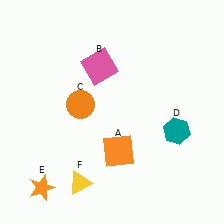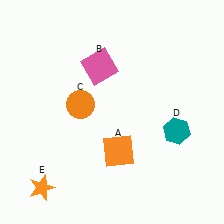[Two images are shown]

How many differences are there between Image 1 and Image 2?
There is 1 difference between the two images.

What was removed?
The yellow triangle (F) was removed in Image 2.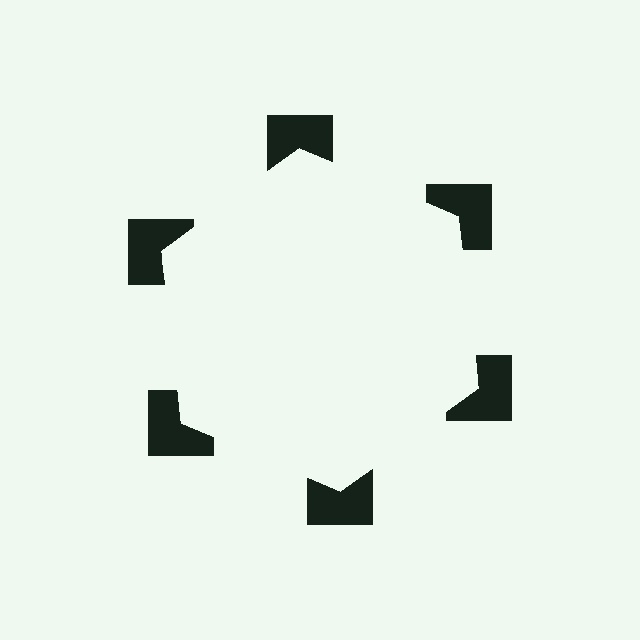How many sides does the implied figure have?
6 sides.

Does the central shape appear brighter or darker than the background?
It typically appears slightly brighter than the background, even though no actual brightness change is drawn.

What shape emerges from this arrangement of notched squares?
An illusory hexagon — its edges are inferred from the aligned wedge cuts in the notched squares, not physically drawn.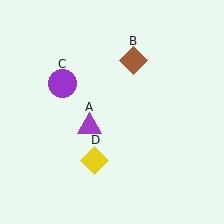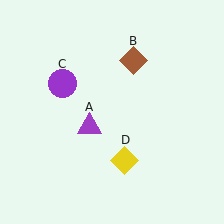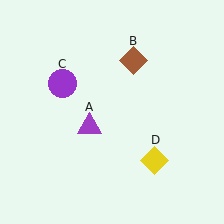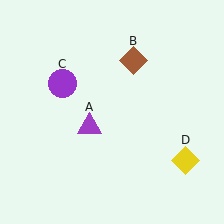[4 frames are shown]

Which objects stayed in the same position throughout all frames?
Purple triangle (object A) and brown diamond (object B) and purple circle (object C) remained stationary.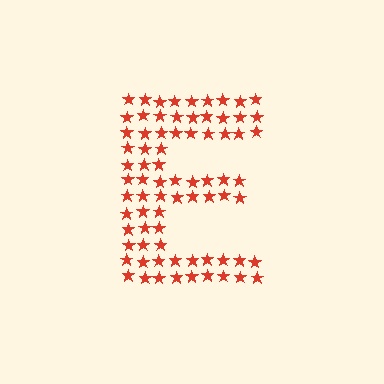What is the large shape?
The large shape is the letter E.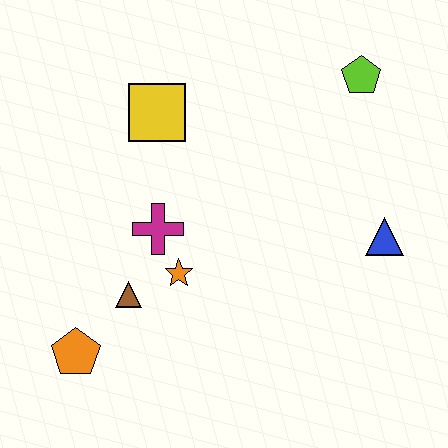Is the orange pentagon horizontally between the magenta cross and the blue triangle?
No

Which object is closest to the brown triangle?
The orange star is closest to the brown triangle.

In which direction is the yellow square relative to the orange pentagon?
The yellow square is above the orange pentagon.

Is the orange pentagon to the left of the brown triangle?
Yes